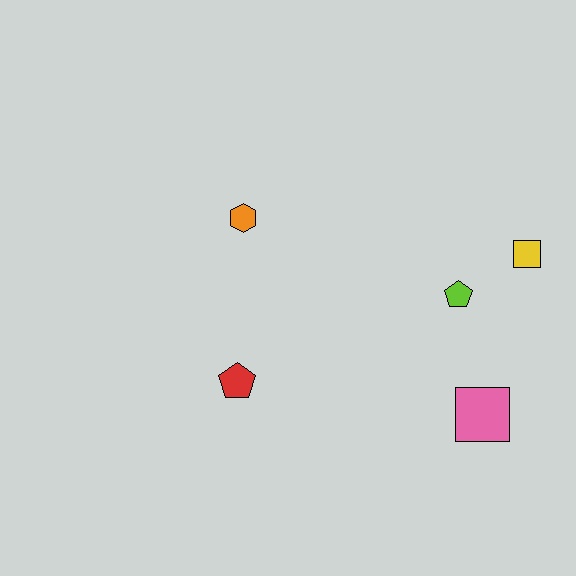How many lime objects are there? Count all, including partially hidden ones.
There is 1 lime object.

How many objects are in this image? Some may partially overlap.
There are 5 objects.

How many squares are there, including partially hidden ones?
There are 2 squares.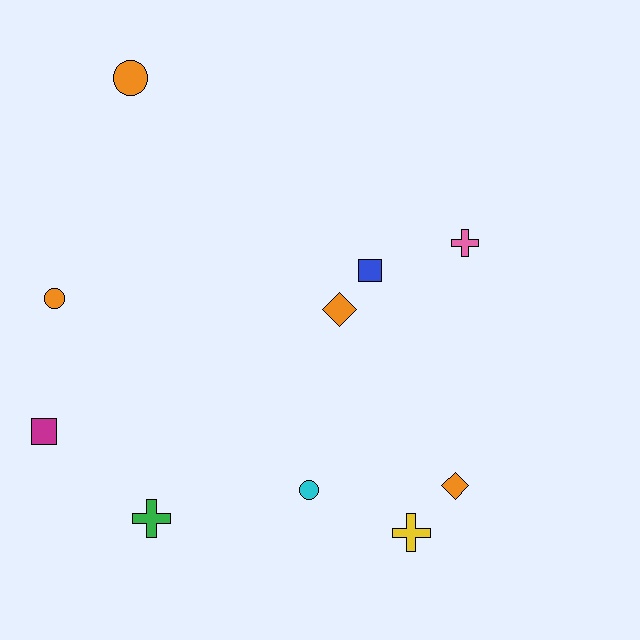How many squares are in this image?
There are 2 squares.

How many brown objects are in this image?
There are no brown objects.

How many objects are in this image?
There are 10 objects.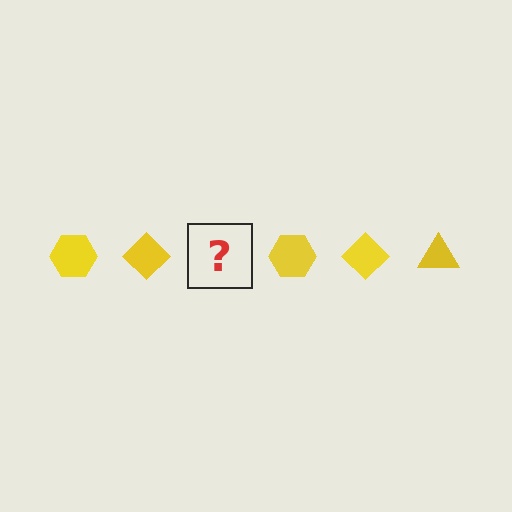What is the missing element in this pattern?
The missing element is a yellow triangle.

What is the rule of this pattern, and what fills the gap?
The rule is that the pattern cycles through hexagon, diamond, triangle shapes in yellow. The gap should be filled with a yellow triangle.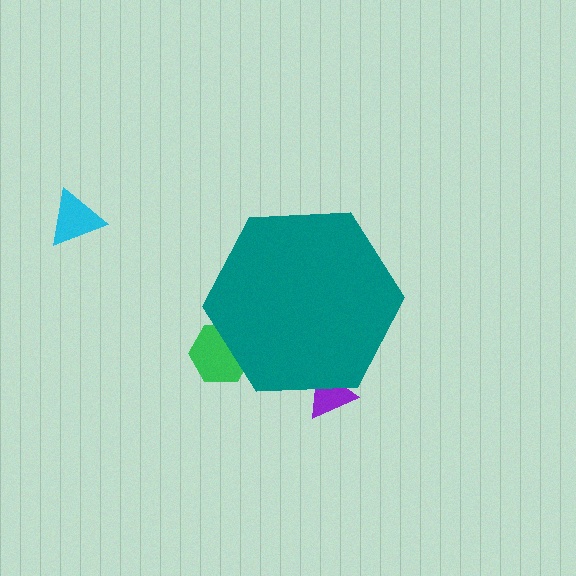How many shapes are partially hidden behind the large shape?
2 shapes are partially hidden.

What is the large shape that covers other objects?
A teal hexagon.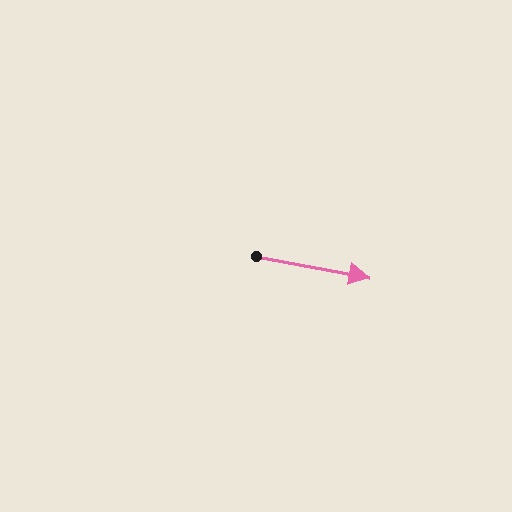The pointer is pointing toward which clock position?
Roughly 3 o'clock.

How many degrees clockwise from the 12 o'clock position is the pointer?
Approximately 101 degrees.